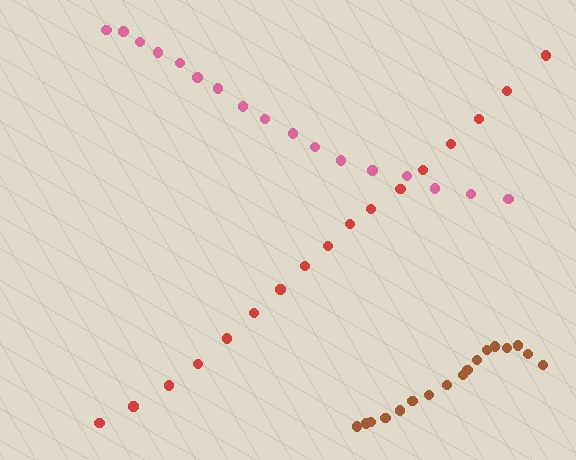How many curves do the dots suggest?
There are 3 distinct paths.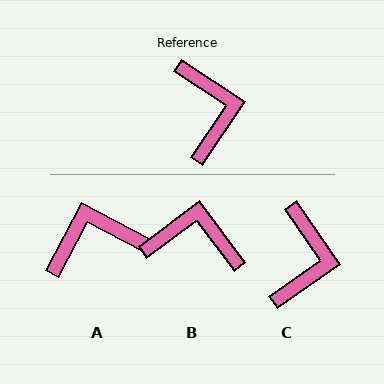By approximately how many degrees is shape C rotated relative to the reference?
Approximately 22 degrees clockwise.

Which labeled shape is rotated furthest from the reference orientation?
A, about 95 degrees away.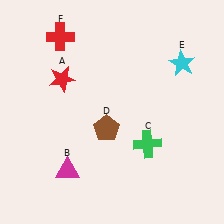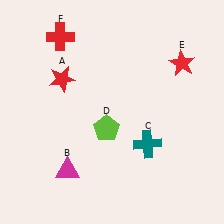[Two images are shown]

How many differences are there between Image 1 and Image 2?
There are 3 differences between the two images.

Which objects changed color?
C changed from green to teal. D changed from brown to lime. E changed from cyan to red.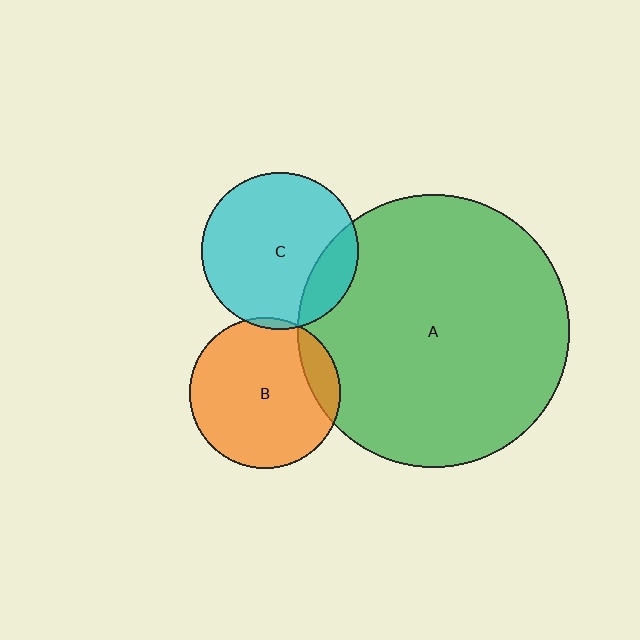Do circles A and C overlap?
Yes.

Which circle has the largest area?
Circle A (green).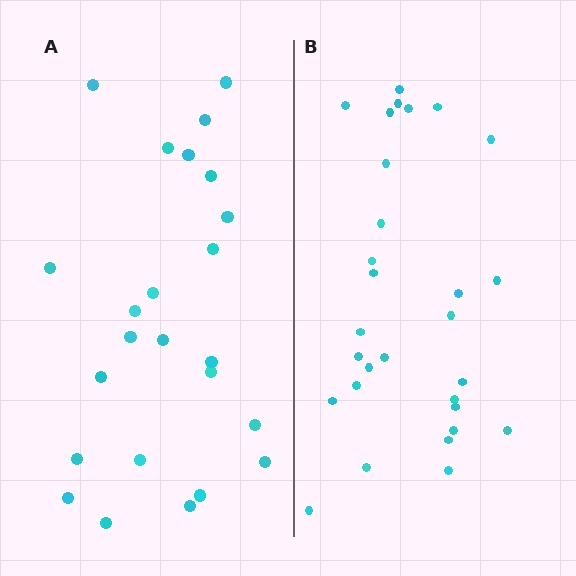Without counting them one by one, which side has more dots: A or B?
Region B (the right region) has more dots.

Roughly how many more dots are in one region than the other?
Region B has about 5 more dots than region A.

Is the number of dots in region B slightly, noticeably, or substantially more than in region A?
Region B has only slightly more — the two regions are fairly close. The ratio is roughly 1.2 to 1.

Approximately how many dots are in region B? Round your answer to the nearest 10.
About 30 dots. (The exact count is 29, which rounds to 30.)